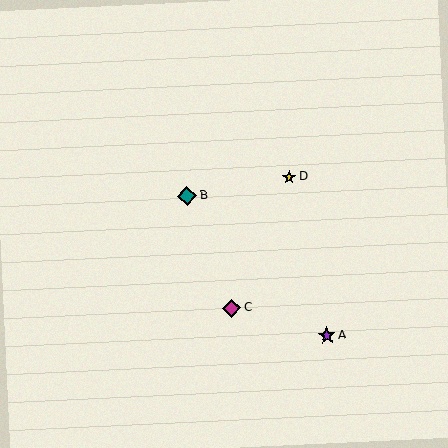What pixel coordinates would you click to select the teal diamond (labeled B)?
Click at (187, 196) to select the teal diamond B.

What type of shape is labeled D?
Shape D is a yellow star.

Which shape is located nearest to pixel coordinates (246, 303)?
The magenta diamond (labeled C) at (232, 308) is nearest to that location.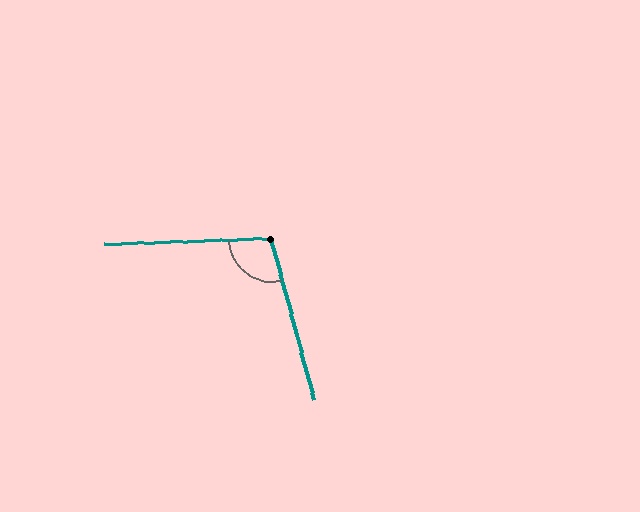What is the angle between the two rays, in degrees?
Approximately 103 degrees.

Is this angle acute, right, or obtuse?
It is obtuse.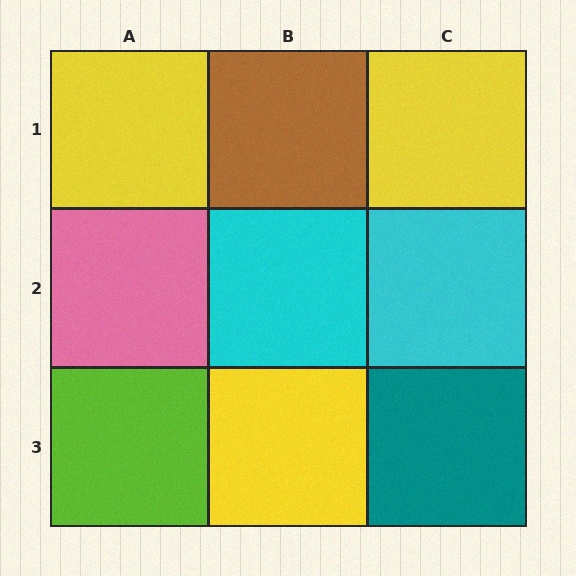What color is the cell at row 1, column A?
Yellow.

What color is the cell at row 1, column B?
Brown.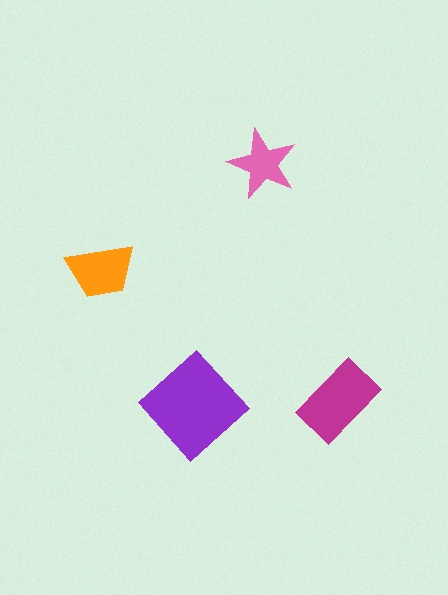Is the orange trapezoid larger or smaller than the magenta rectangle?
Smaller.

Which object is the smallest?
The pink star.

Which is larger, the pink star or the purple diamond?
The purple diamond.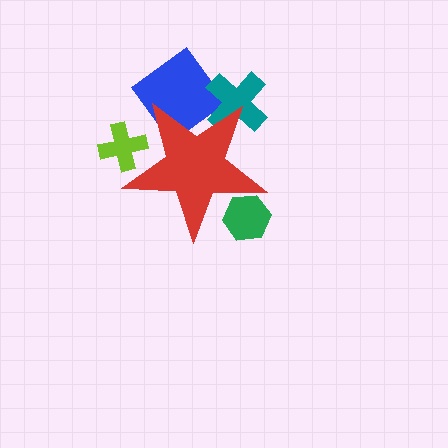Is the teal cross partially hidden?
Yes, the teal cross is partially hidden behind the red star.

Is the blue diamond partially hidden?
Yes, the blue diamond is partially hidden behind the red star.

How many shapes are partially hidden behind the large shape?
4 shapes are partially hidden.